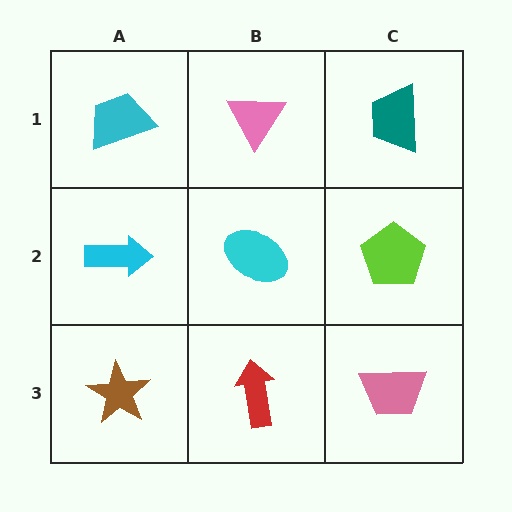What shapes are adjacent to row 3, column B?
A cyan ellipse (row 2, column B), a brown star (row 3, column A), a pink trapezoid (row 3, column C).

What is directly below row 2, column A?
A brown star.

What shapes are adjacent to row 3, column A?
A cyan arrow (row 2, column A), a red arrow (row 3, column B).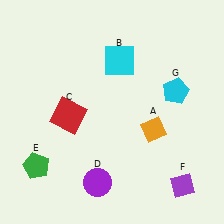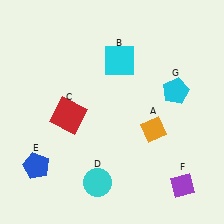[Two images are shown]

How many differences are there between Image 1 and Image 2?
There are 2 differences between the two images.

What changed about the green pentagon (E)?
In Image 1, E is green. In Image 2, it changed to blue.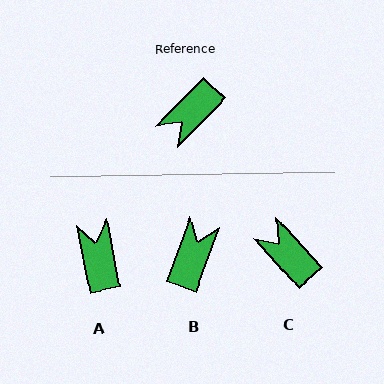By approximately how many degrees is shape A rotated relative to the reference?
Approximately 124 degrees clockwise.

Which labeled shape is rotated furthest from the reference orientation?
B, about 155 degrees away.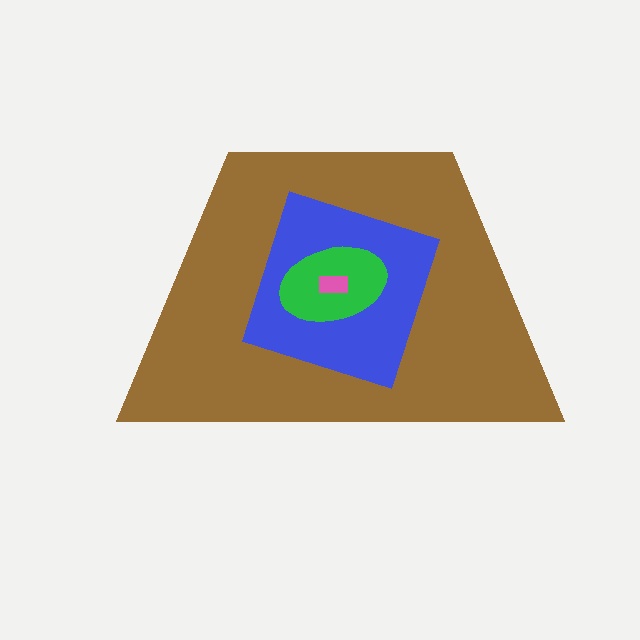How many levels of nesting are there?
4.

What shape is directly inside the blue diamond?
The green ellipse.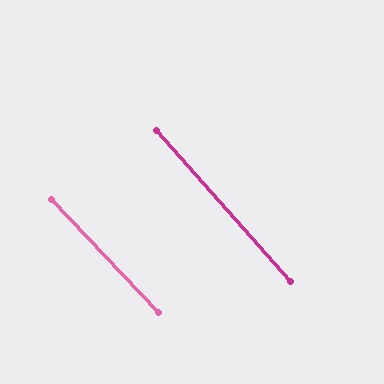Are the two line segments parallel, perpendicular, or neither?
Parallel — their directions differ by only 2.0°.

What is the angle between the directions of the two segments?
Approximately 2 degrees.